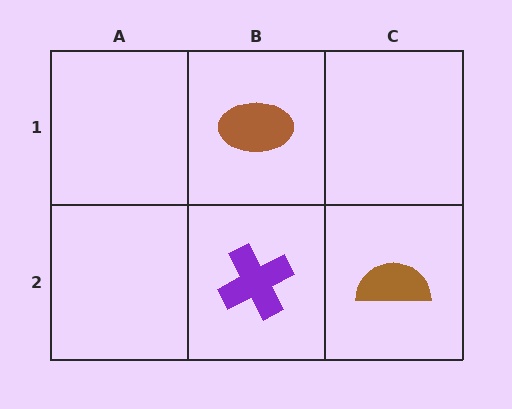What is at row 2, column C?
A brown semicircle.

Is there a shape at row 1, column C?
No, that cell is empty.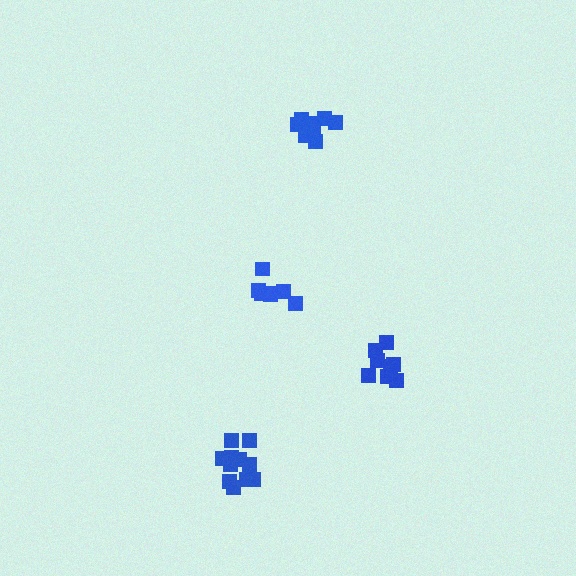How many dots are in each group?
Group 1: 8 dots, Group 2: 7 dots, Group 3: 11 dots, Group 4: 8 dots (34 total).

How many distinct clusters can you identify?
There are 4 distinct clusters.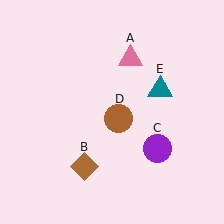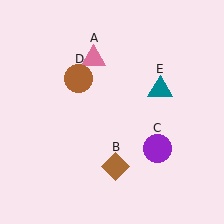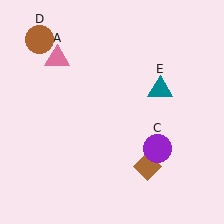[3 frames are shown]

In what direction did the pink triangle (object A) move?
The pink triangle (object A) moved left.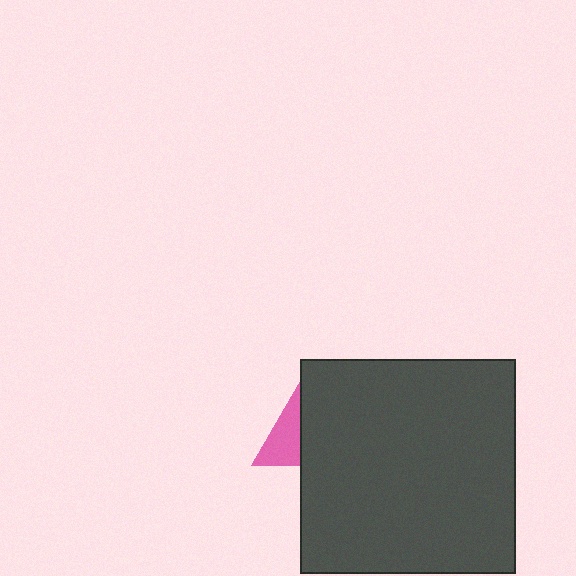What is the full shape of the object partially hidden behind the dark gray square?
The partially hidden object is a pink triangle.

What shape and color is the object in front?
The object in front is a dark gray square.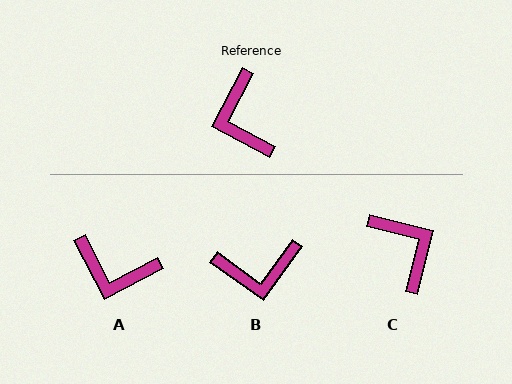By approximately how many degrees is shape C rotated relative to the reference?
Approximately 166 degrees clockwise.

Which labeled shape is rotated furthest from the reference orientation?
C, about 166 degrees away.